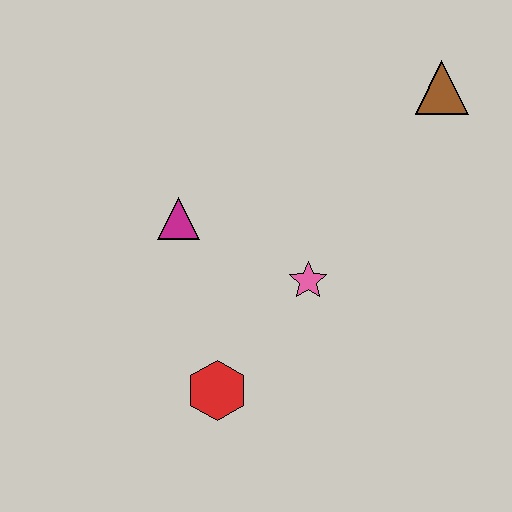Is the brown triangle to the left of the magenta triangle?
No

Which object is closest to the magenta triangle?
The pink star is closest to the magenta triangle.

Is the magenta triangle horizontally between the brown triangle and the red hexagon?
No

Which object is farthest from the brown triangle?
The red hexagon is farthest from the brown triangle.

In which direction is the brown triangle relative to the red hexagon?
The brown triangle is above the red hexagon.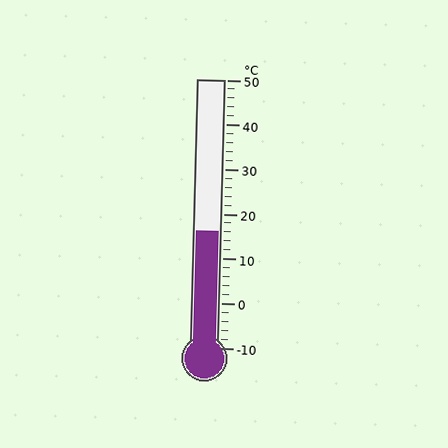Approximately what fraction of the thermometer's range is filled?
The thermometer is filled to approximately 45% of its range.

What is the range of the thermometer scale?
The thermometer scale ranges from -10°C to 50°C.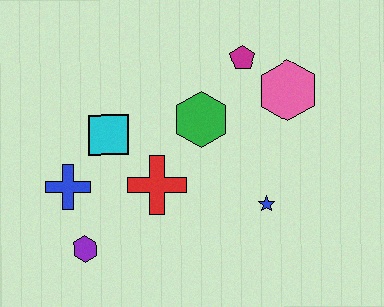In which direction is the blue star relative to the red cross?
The blue star is to the right of the red cross.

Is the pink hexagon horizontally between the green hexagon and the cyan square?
No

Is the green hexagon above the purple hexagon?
Yes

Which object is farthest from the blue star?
The blue cross is farthest from the blue star.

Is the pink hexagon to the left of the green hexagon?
No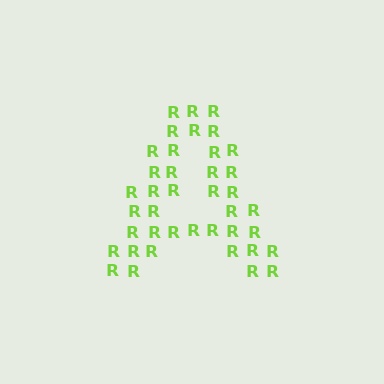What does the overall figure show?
The overall figure shows the letter A.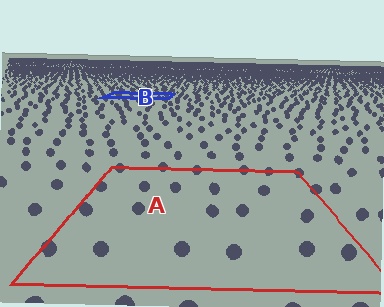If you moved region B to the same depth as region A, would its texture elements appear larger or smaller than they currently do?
They would appear larger. At a closer depth, the same texture elements are projected at a bigger on-screen size.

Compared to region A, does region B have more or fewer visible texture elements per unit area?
Region B has more texture elements per unit area — they are packed more densely because it is farther away.